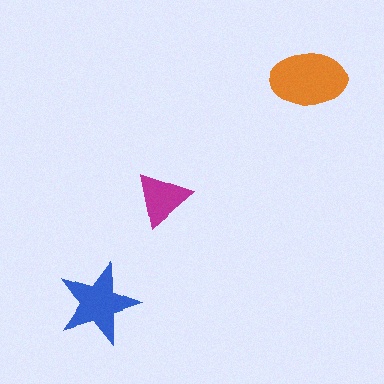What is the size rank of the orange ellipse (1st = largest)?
1st.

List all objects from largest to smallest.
The orange ellipse, the blue star, the magenta triangle.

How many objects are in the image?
There are 3 objects in the image.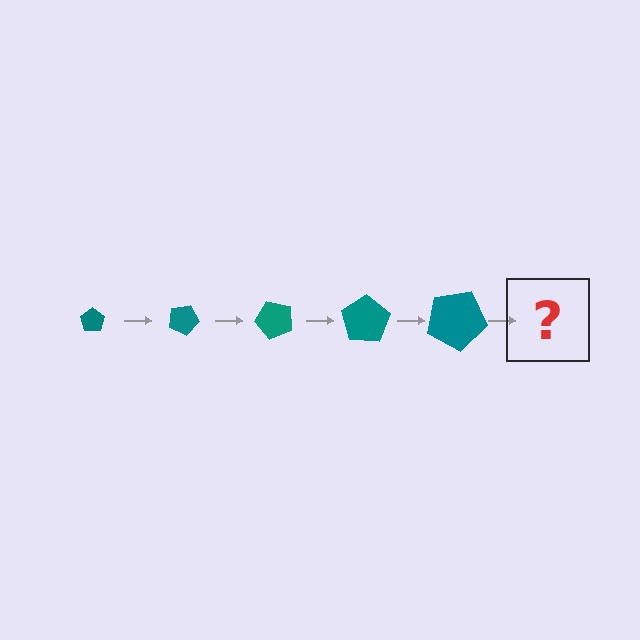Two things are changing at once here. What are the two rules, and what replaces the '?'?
The two rules are that the pentagon grows larger each step and it rotates 25 degrees each step. The '?' should be a pentagon, larger than the previous one and rotated 125 degrees from the start.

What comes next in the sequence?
The next element should be a pentagon, larger than the previous one and rotated 125 degrees from the start.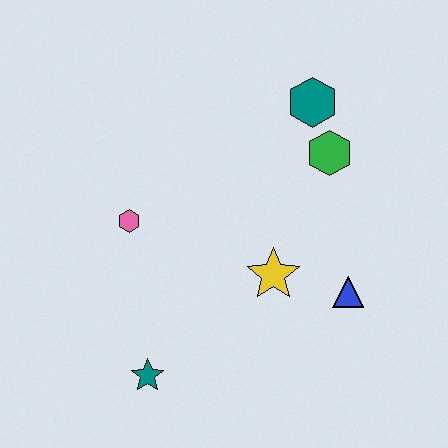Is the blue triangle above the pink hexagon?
No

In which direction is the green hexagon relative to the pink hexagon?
The green hexagon is to the right of the pink hexagon.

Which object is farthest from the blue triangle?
The pink hexagon is farthest from the blue triangle.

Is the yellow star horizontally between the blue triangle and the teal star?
Yes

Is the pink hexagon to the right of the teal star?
No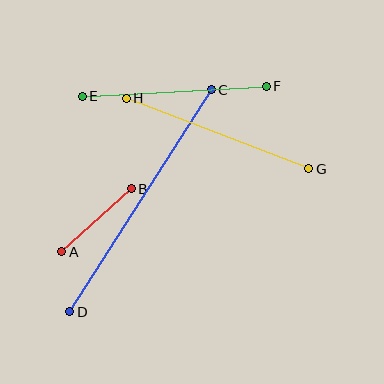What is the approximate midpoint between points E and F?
The midpoint is at approximately (174, 91) pixels.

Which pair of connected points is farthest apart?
Points C and D are farthest apart.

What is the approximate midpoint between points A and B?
The midpoint is at approximately (97, 220) pixels.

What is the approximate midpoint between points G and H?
The midpoint is at approximately (217, 133) pixels.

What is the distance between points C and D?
The distance is approximately 263 pixels.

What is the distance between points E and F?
The distance is approximately 184 pixels.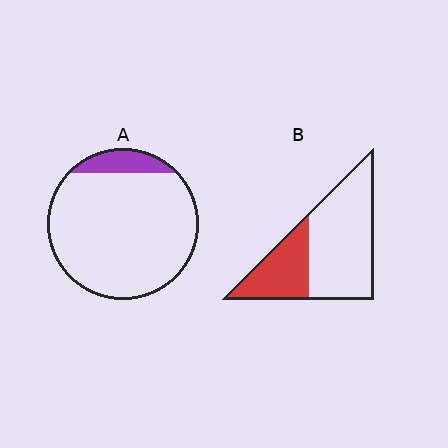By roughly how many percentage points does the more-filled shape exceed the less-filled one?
By roughly 20 percentage points (B over A).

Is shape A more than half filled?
No.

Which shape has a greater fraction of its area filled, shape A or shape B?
Shape B.